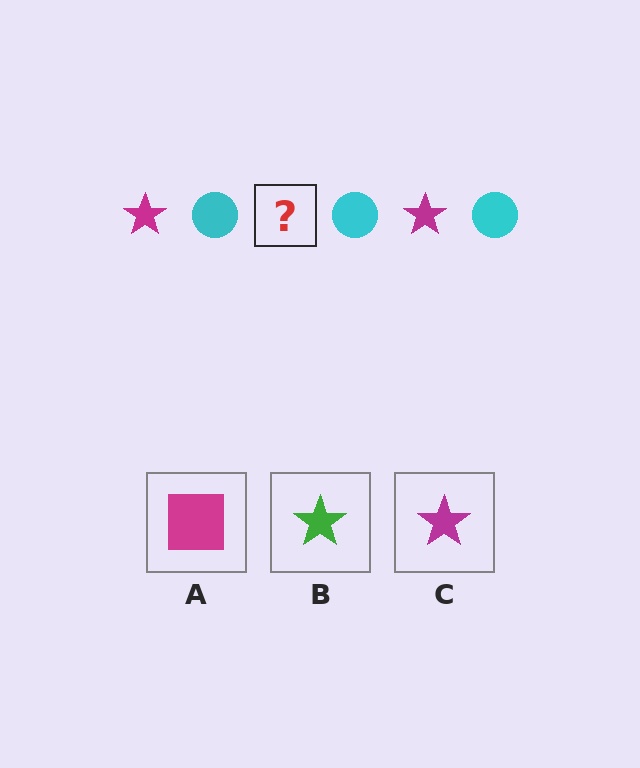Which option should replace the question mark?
Option C.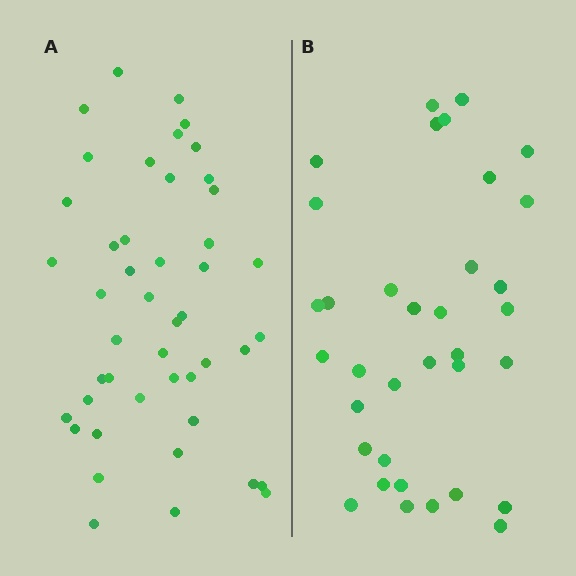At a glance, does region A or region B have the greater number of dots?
Region A (the left region) has more dots.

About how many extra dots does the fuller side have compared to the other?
Region A has roughly 12 or so more dots than region B.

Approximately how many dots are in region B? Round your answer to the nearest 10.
About 40 dots. (The exact count is 35, which rounds to 40.)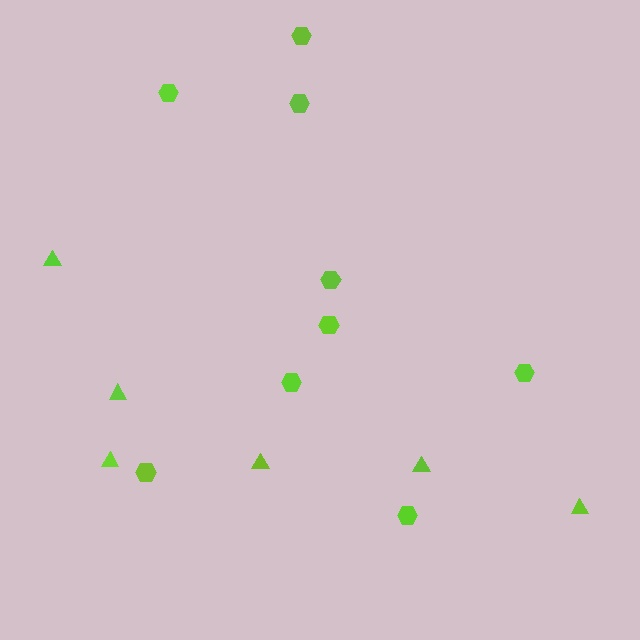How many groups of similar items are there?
There are 2 groups: one group of triangles (6) and one group of hexagons (9).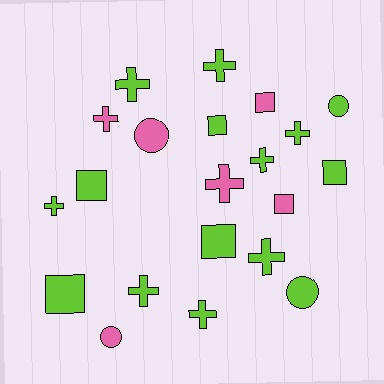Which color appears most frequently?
Lime, with 15 objects.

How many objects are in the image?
There are 21 objects.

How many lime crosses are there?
There are 8 lime crosses.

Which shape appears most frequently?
Cross, with 10 objects.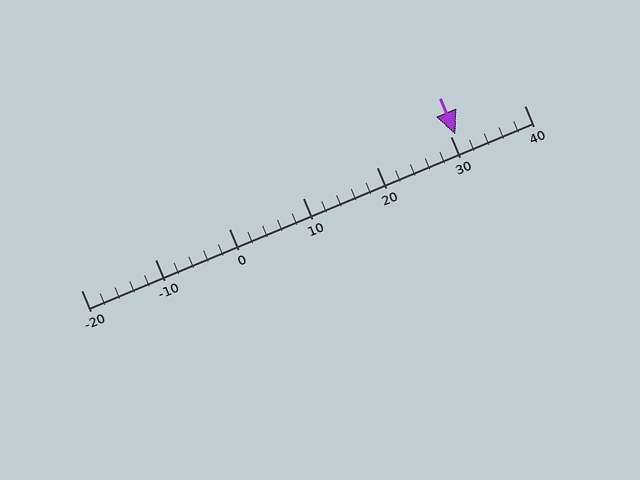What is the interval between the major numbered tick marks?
The major tick marks are spaced 10 units apart.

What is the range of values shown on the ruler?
The ruler shows values from -20 to 40.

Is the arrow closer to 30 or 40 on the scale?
The arrow is closer to 30.